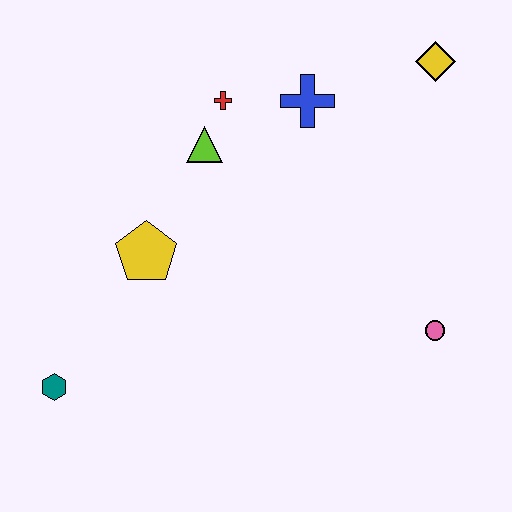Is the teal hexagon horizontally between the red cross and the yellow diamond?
No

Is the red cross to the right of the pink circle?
No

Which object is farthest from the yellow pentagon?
The yellow diamond is farthest from the yellow pentagon.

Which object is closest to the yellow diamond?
The blue cross is closest to the yellow diamond.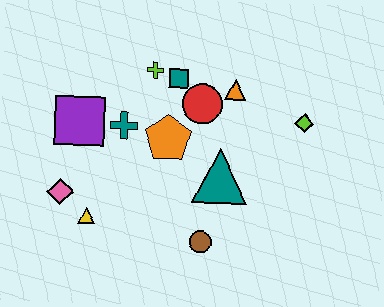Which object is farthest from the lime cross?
The brown circle is farthest from the lime cross.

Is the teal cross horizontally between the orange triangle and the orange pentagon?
No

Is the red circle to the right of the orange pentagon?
Yes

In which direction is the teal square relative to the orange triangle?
The teal square is to the left of the orange triangle.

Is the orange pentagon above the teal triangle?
Yes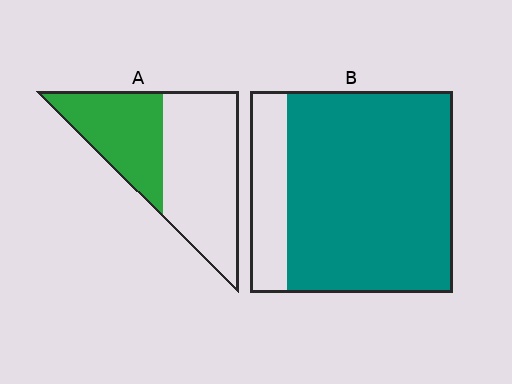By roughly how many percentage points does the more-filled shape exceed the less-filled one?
By roughly 40 percentage points (B over A).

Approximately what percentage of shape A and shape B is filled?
A is approximately 40% and B is approximately 80%.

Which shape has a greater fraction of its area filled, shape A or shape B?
Shape B.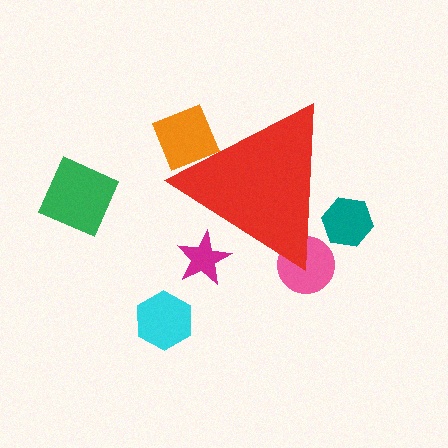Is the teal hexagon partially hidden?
Yes, the teal hexagon is partially hidden behind the red triangle.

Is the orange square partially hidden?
Yes, the orange square is partially hidden behind the red triangle.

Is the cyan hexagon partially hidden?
No, the cyan hexagon is fully visible.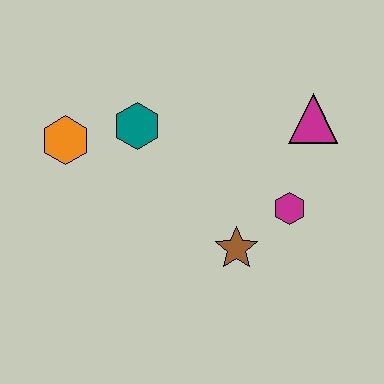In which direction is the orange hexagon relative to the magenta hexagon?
The orange hexagon is to the left of the magenta hexagon.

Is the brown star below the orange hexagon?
Yes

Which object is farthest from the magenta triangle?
The orange hexagon is farthest from the magenta triangle.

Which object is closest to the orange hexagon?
The teal hexagon is closest to the orange hexagon.